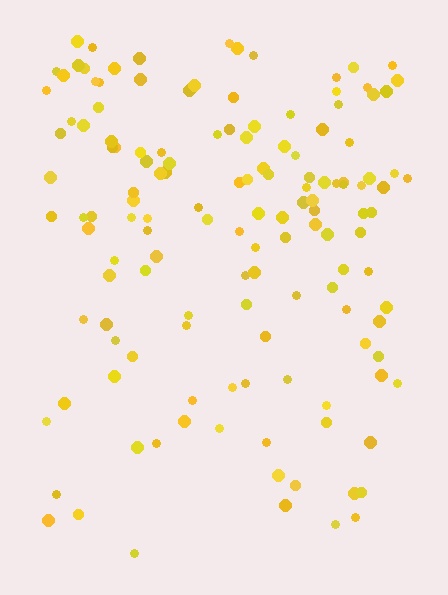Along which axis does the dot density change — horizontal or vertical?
Vertical.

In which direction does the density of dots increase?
From bottom to top, with the top side densest.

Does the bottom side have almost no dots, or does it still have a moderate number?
Still a moderate number, just noticeably fewer than the top.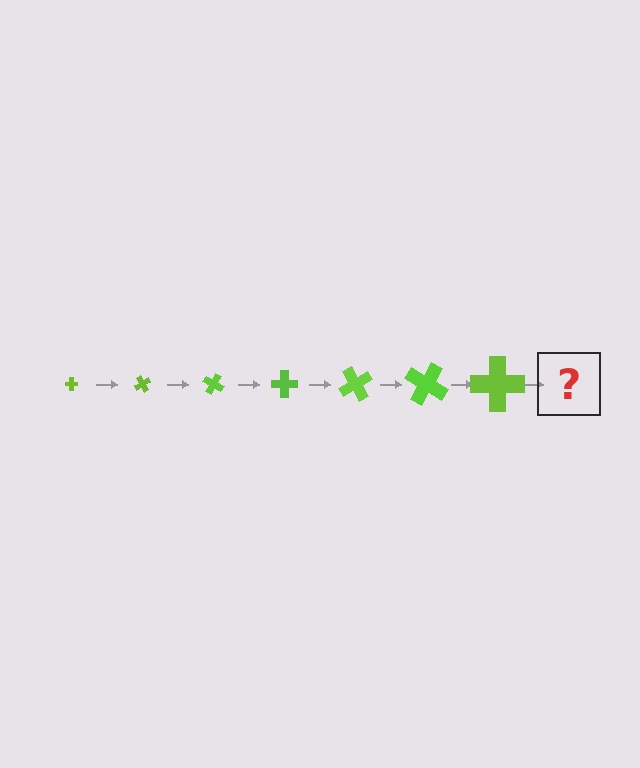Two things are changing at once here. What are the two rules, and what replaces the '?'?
The two rules are that the cross grows larger each step and it rotates 60 degrees each step. The '?' should be a cross, larger than the previous one and rotated 420 degrees from the start.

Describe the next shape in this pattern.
It should be a cross, larger than the previous one and rotated 420 degrees from the start.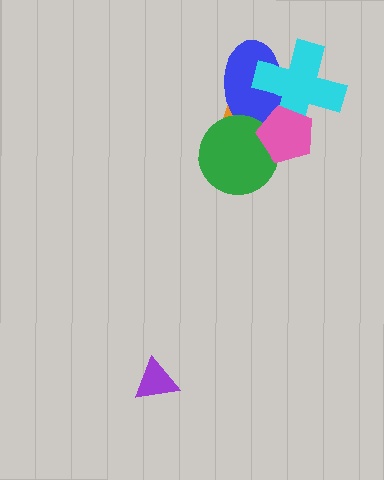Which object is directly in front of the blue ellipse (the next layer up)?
The cyan cross is directly in front of the blue ellipse.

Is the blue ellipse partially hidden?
Yes, it is partially covered by another shape.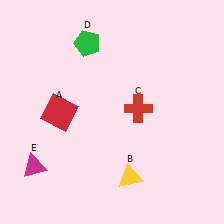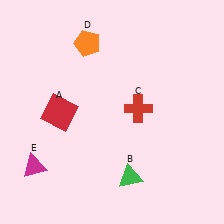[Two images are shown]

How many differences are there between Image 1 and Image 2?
There are 2 differences between the two images.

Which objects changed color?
B changed from yellow to green. D changed from green to orange.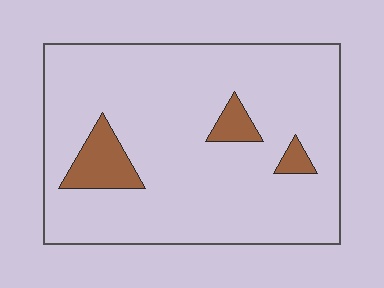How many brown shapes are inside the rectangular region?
3.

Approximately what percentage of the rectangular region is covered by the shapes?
Approximately 10%.